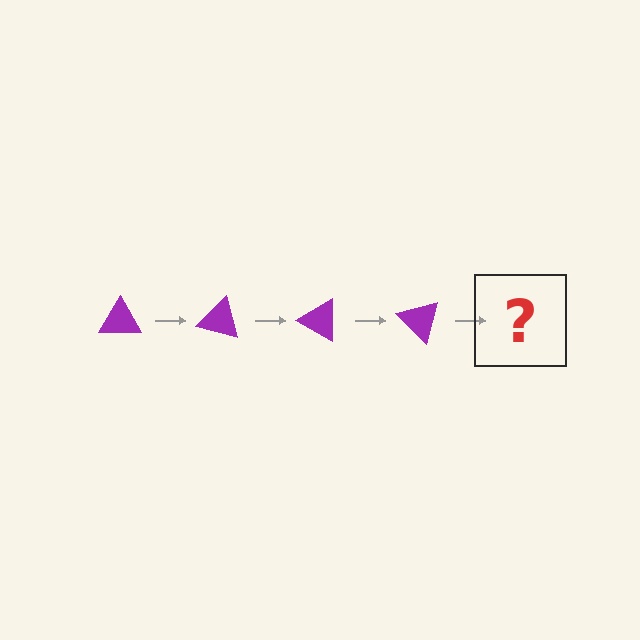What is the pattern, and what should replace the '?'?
The pattern is that the triangle rotates 15 degrees each step. The '?' should be a purple triangle rotated 60 degrees.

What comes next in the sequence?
The next element should be a purple triangle rotated 60 degrees.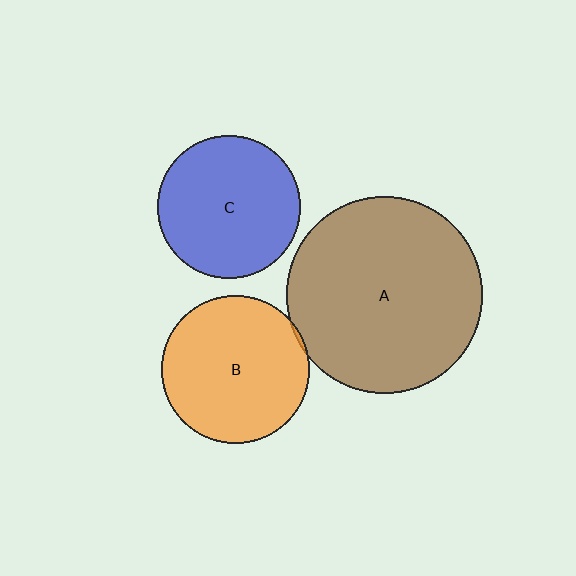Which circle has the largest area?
Circle A (brown).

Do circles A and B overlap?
Yes.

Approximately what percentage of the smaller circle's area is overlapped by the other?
Approximately 5%.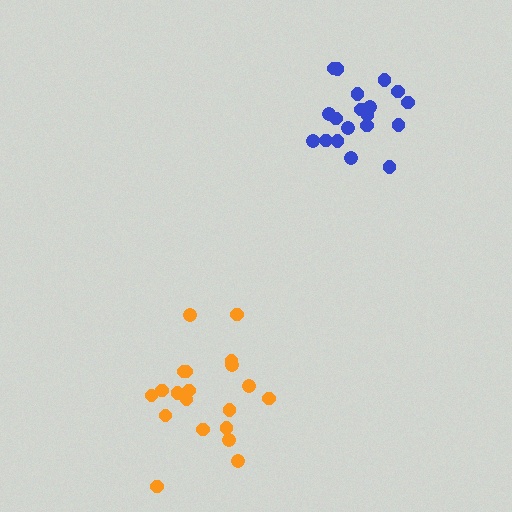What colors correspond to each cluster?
The clusters are colored: orange, blue.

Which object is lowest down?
The orange cluster is bottommost.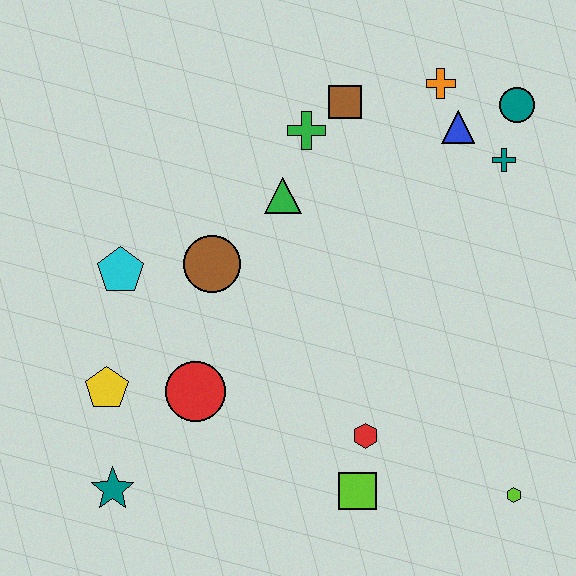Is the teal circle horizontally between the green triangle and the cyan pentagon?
No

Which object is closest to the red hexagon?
The lime square is closest to the red hexagon.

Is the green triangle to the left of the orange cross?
Yes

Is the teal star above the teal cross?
No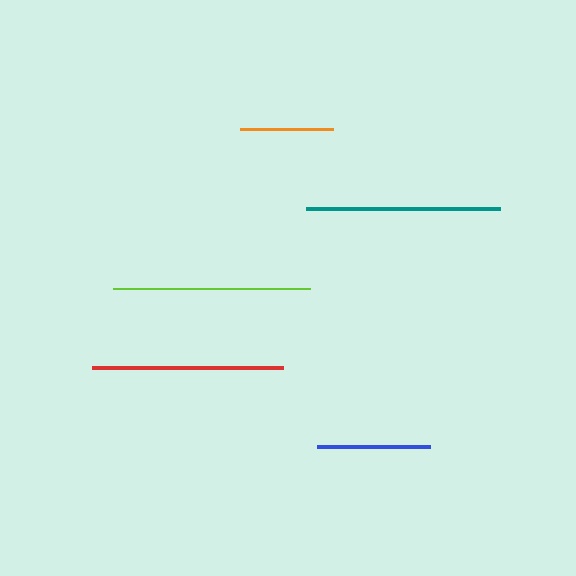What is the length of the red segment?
The red segment is approximately 192 pixels long.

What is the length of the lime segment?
The lime segment is approximately 196 pixels long.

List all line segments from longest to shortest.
From longest to shortest: lime, teal, red, blue, orange.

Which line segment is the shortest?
The orange line is the shortest at approximately 94 pixels.